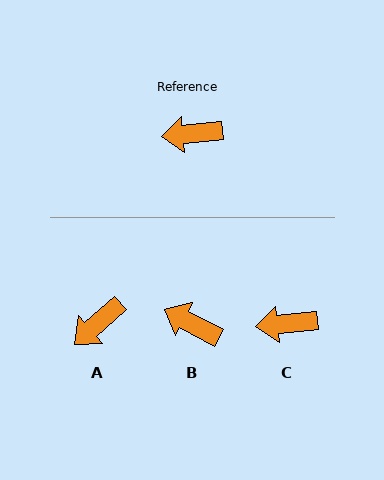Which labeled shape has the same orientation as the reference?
C.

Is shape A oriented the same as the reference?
No, it is off by about 36 degrees.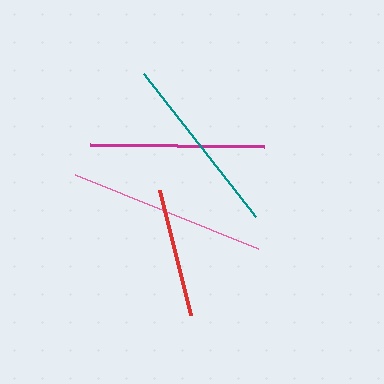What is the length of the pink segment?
The pink segment is approximately 197 pixels long.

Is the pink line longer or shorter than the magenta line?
The pink line is longer than the magenta line.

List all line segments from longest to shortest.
From longest to shortest: pink, teal, magenta, red.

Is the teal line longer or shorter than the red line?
The teal line is longer than the red line.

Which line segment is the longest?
The pink line is the longest at approximately 197 pixels.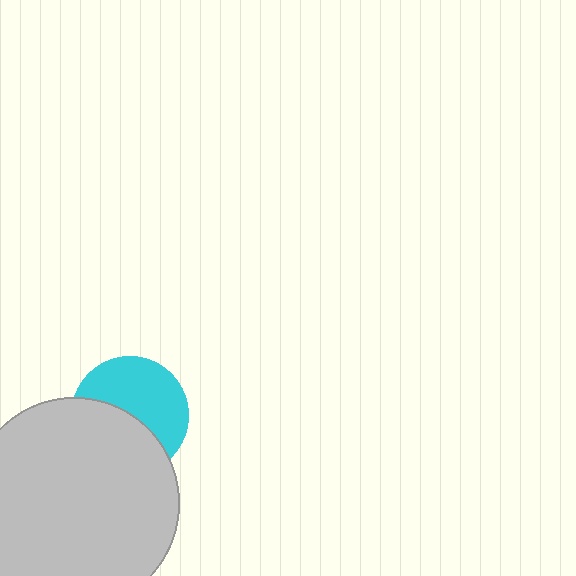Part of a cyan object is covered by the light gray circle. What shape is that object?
It is a circle.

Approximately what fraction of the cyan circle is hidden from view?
Roughly 46% of the cyan circle is hidden behind the light gray circle.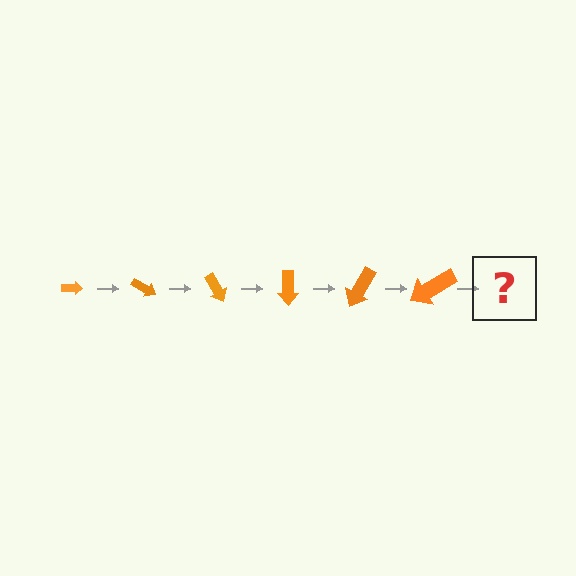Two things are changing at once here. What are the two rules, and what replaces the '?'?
The two rules are that the arrow grows larger each step and it rotates 30 degrees each step. The '?' should be an arrow, larger than the previous one and rotated 180 degrees from the start.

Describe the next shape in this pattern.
It should be an arrow, larger than the previous one and rotated 180 degrees from the start.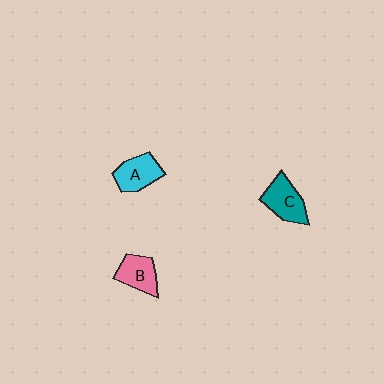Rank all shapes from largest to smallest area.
From largest to smallest: C (teal), A (cyan), B (pink).